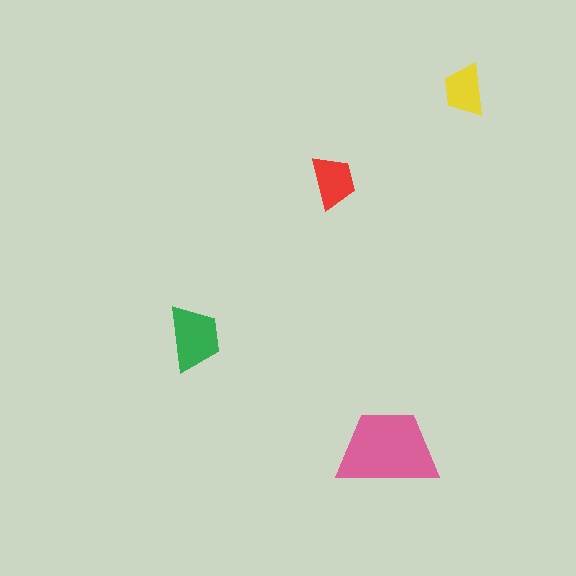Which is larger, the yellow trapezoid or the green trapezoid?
The green one.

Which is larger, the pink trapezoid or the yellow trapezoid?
The pink one.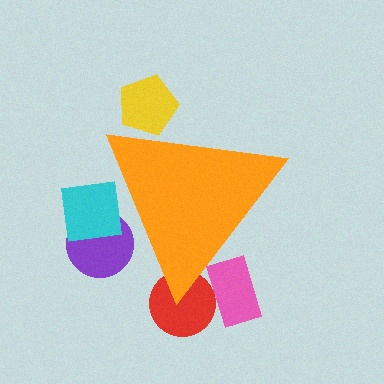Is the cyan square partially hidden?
Yes, the cyan square is partially hidden behind the orange triangle.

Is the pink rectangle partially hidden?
Yes, the pink rectangle is partially hidden behind the orange triangle.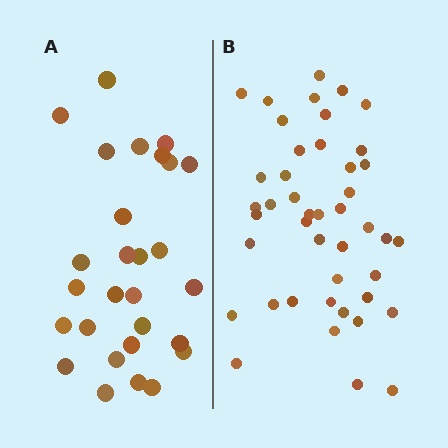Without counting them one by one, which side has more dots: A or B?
Region B (the right region) has more dots.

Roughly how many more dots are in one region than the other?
Region B has approximately 15 more dots than region A.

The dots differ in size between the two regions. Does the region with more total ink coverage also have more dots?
No. Region A has more total ink coverage because its dots are larger, but region B actually contains more individual dots. Total area can be misleading — the number of items is what matters here.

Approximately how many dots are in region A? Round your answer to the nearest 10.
About 30 dots. (The exact count is 28, which rounds to 30.)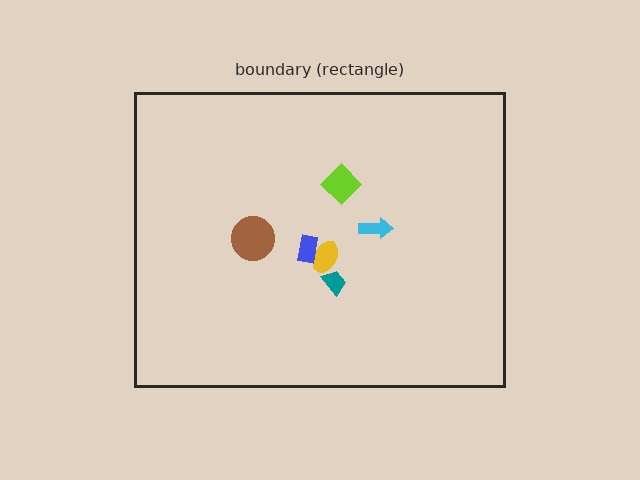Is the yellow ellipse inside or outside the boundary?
Inside.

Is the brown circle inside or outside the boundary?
Inside.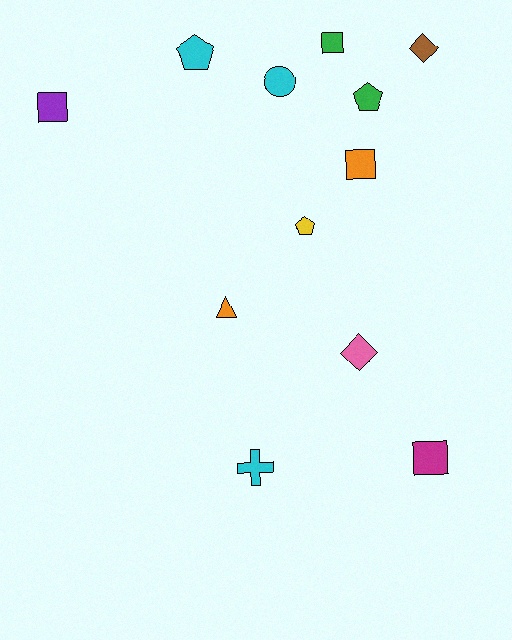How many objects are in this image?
There are 12 objects.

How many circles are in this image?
There is 1 circle.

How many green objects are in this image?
There are 2 green objects.